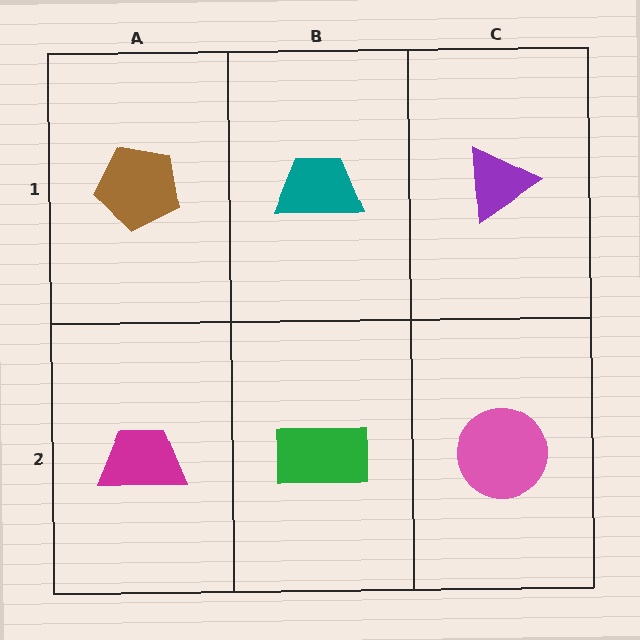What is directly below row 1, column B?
A green rectangle.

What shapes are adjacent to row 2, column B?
A teal trapezoid (row 1, column B), a magenta trapezoid (row 2, column A), a pink circle (row 2, column C).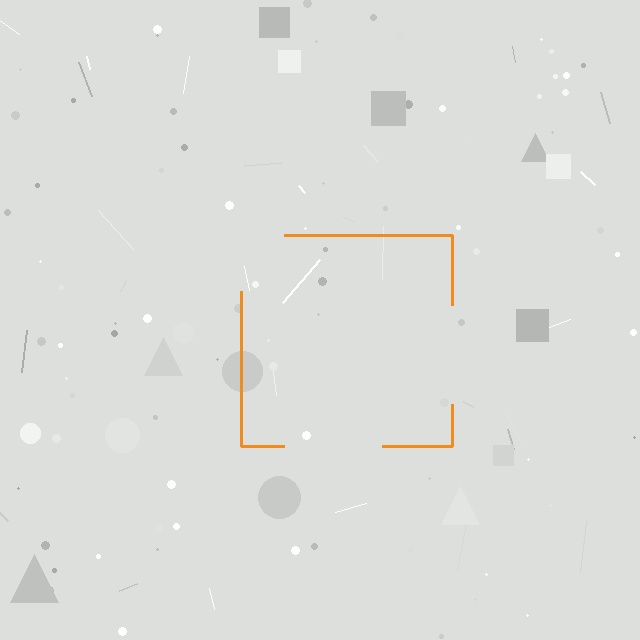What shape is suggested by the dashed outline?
The dashed outline suggests a square.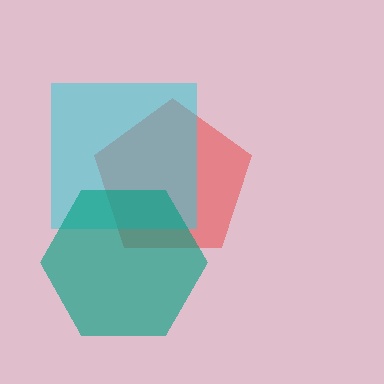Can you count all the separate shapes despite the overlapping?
Yes, there are 3 separate shapes.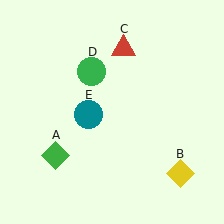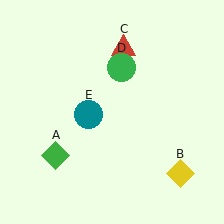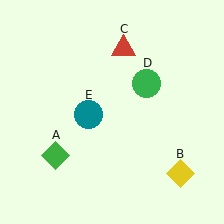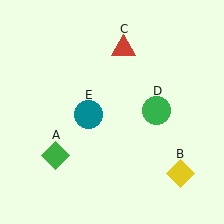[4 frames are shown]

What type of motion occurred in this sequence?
The green circle (object D) rotated clockwise around the center of the scene.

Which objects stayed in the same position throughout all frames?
Green diamond (object A) and yellow diamond (object B) and red triangle (object C) and teal circle (object E) remained stationary.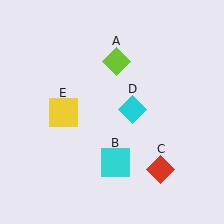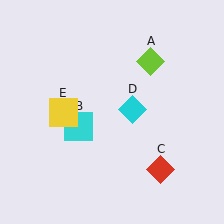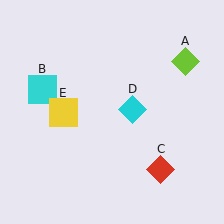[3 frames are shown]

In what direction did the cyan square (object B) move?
The cyan square (object B) moved up and to the left.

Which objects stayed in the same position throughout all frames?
Red diamond (object C) and cyan diamond (object D) and yellow square (object E) remained stationary.